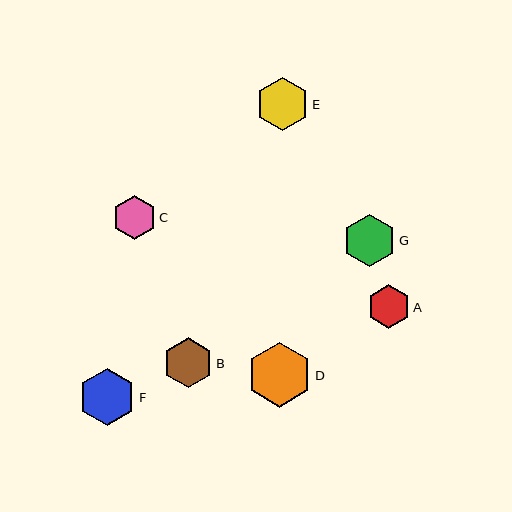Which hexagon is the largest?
Hexagon D is the largest with a size of approximately 65 pixels.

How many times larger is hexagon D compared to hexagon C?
Hexagon D is approximately 1.5 times the size of hexagon C.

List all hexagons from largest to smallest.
From largest to smallest: D, F, E, G, B, C, A.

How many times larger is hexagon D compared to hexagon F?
Hexagon D is approximately 1.1 times the size of hexagon F.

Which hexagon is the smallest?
Hexagon A is the smallest with a size of approximately 43 pixels.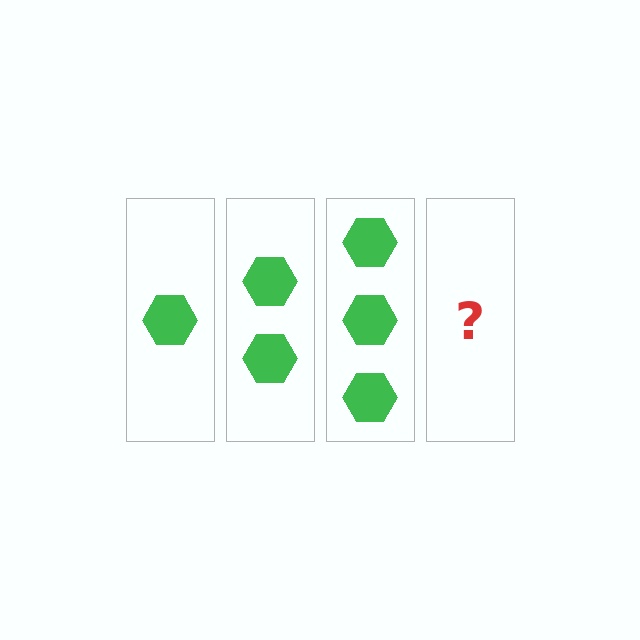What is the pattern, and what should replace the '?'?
The pattern is that each step adds one more hexagon. The '?' should be 4 hexagons.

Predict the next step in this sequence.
The next step is 4 hexagons.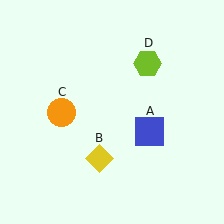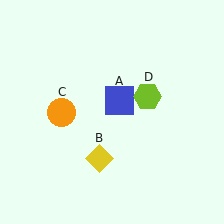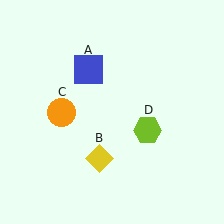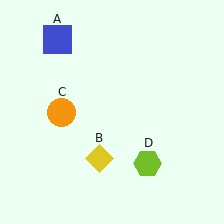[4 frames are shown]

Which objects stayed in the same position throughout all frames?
Yellow diamond (object B) and orange circle (object C) remained stationary.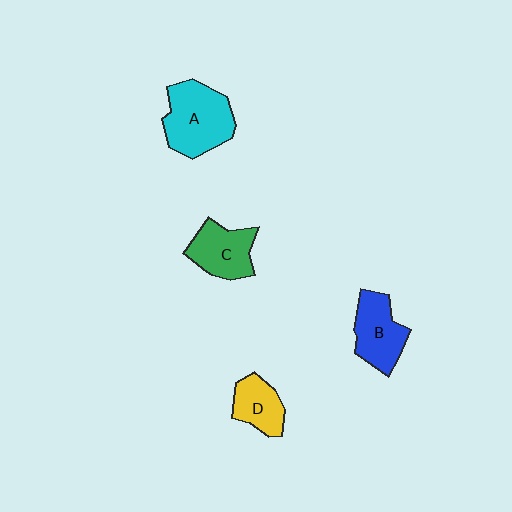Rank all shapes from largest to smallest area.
From largest to smallest: A (cyan), B (blue), C (green), D (yellow).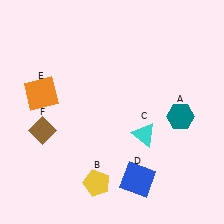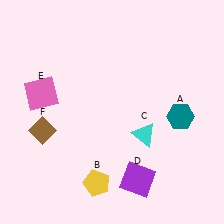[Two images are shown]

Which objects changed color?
D changed from blue to purple. E changed from orange to pink.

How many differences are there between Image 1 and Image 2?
There are 2 differences between the two images.